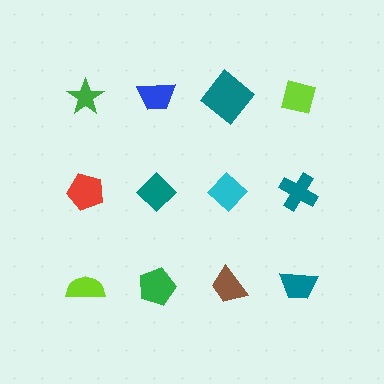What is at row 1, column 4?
A lime square.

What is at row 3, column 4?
A teal trapezoid.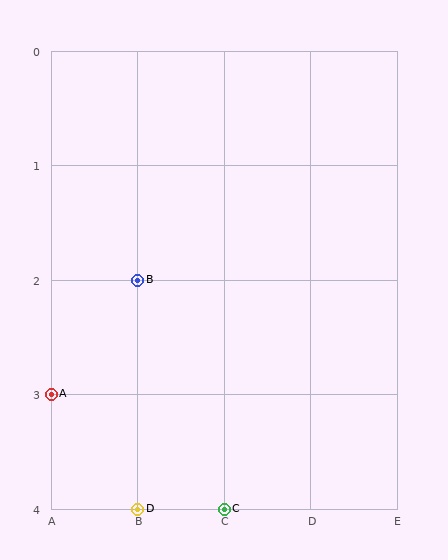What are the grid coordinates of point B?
Point B is at grid coordinates (B, 2).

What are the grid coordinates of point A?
Point A is at grid coordinates (A, 3).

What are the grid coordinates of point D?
Point D is at grid coordinates (B, 4).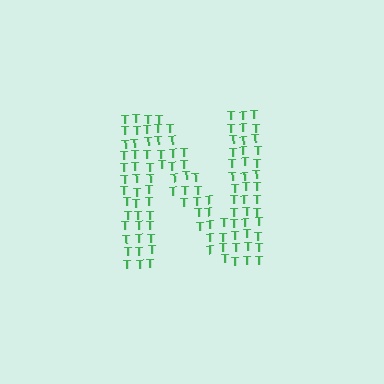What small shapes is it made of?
It is made of small letter T's.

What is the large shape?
The large shape is the letter N.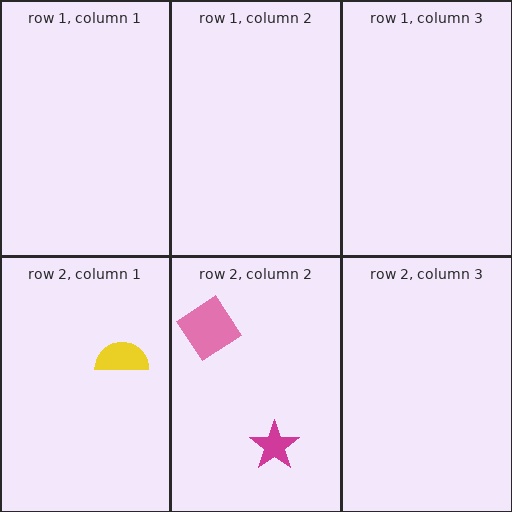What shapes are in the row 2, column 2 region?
The magenta star, the pink diamond.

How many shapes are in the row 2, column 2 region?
2.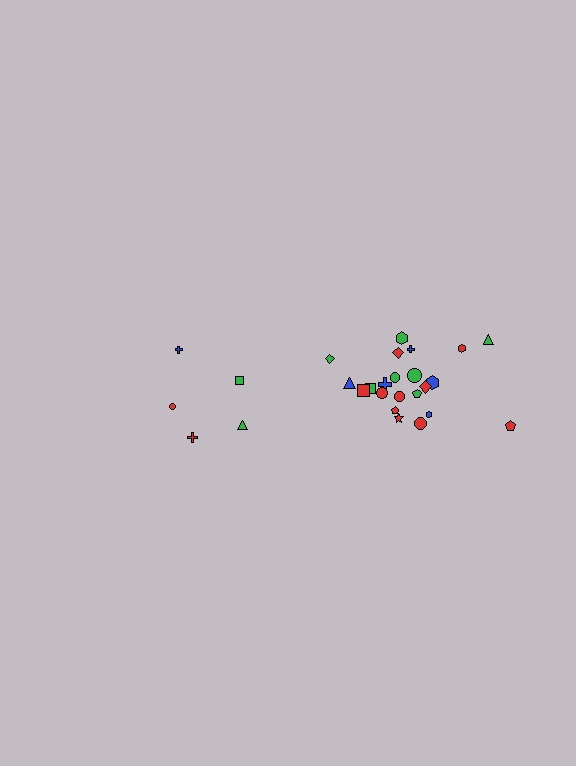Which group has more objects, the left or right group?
The right group.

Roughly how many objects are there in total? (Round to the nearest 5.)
Roughly 25 objects in total.